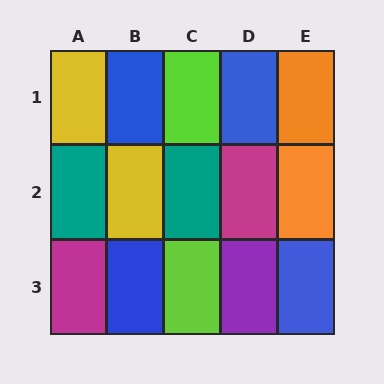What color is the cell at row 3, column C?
Lime.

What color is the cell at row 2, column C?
Teal.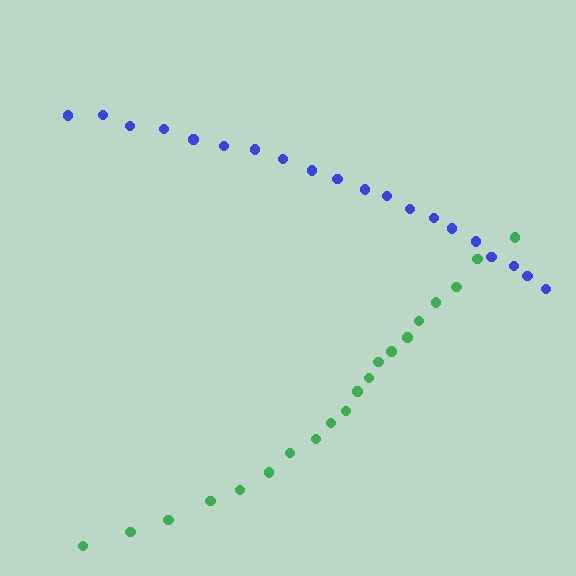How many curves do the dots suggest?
There are 2 distinct paths.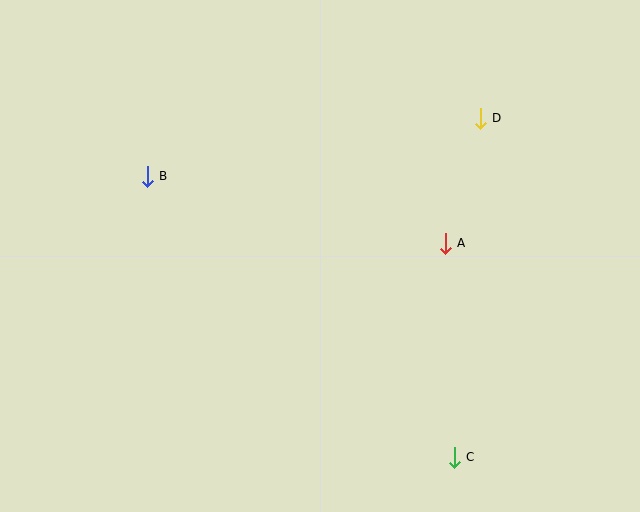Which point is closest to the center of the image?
Point A at (445, 243) is closest to the center.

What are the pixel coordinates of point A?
Point A is at (445, 243).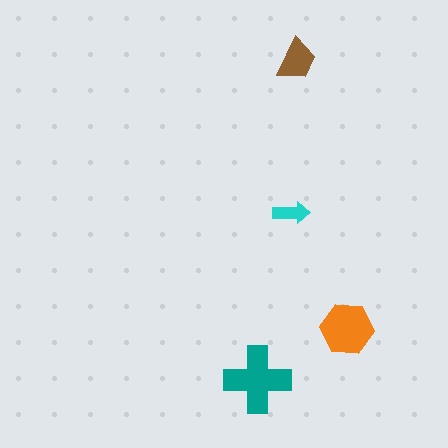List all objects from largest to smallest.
The teal cross, the orange hexagon, the brown trapezoid, the cyan arrow.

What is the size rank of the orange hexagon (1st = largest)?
2nd.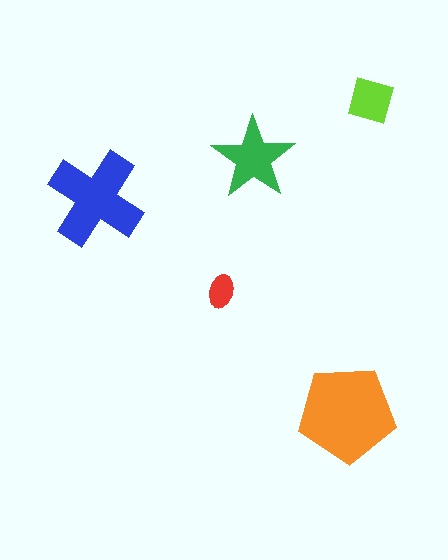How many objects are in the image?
There are 5 objects in the image.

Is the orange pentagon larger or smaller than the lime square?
Larger.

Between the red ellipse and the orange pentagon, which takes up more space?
The orange pentagon.